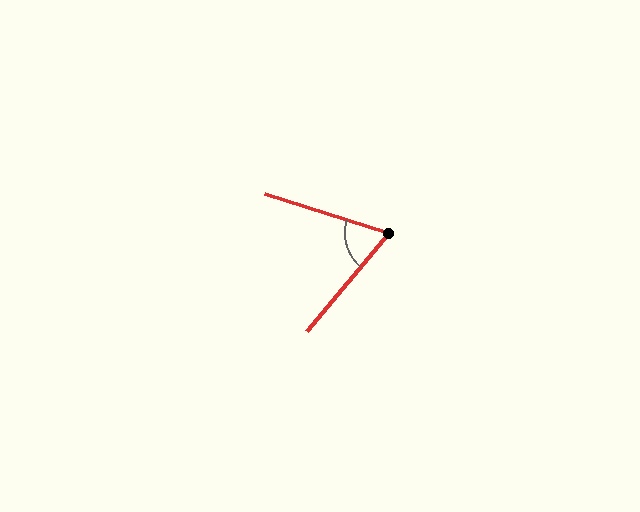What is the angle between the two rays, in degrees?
Approximately 68 degrees.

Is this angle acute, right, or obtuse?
It is acute.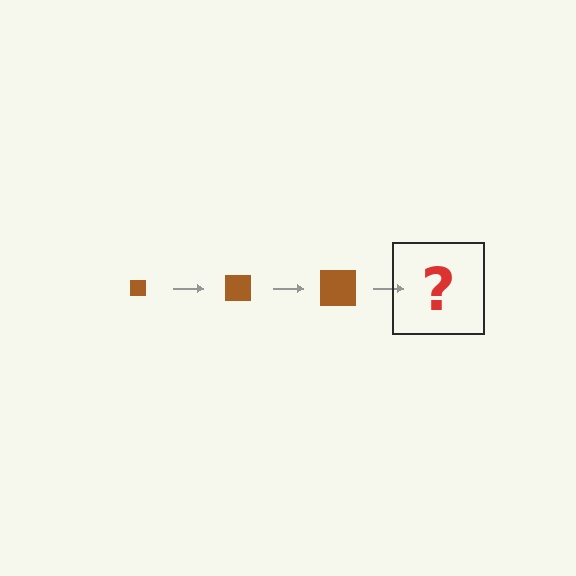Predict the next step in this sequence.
The next step is a brown square, larger than the previous one.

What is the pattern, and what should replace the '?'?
The pattern is that the square gets progressively larger each step. The '?' should be a brown square, larger than the previous one.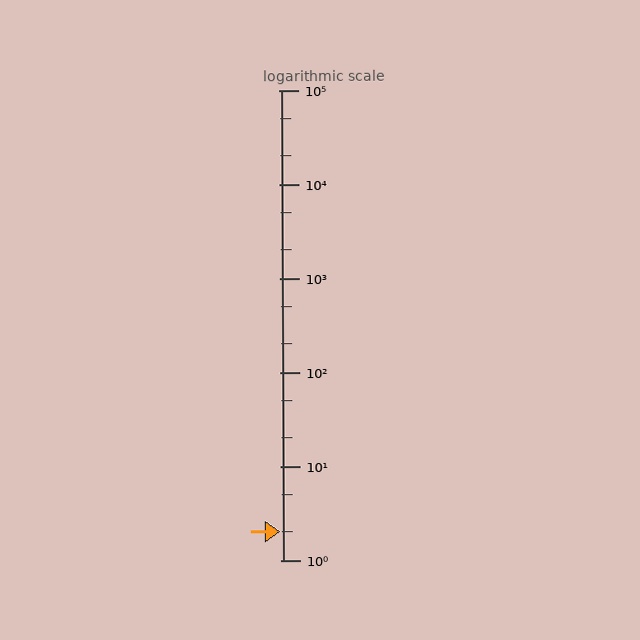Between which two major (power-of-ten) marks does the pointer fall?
The pointer is between 1 and 10.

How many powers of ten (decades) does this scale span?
The scale spans 5 decades, from 1 to 100000.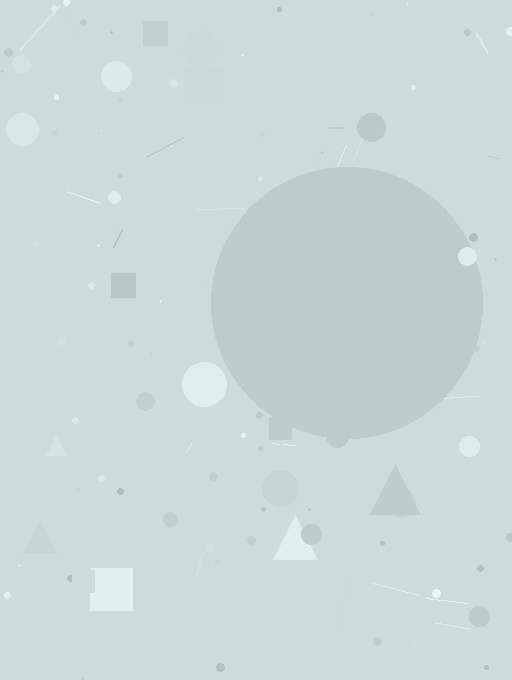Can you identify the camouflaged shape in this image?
The camouflaged shape is a circle.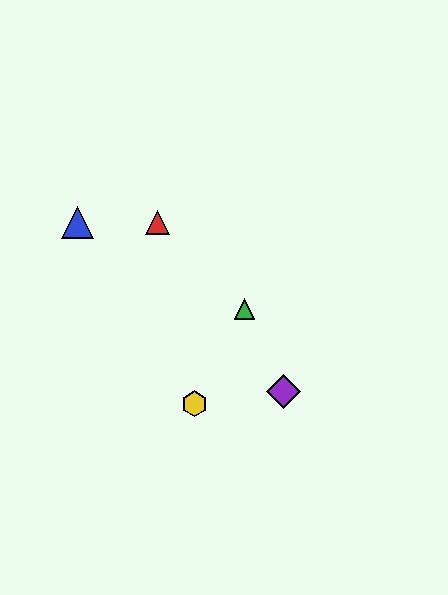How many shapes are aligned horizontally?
2 shapes (the red triangle, the blue triangle) are aligned horizontally.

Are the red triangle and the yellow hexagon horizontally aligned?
No, the red triangle is at y≈222 and the yellow hexagon is at y≈404.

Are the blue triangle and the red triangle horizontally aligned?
Yes, both are at y≈222.